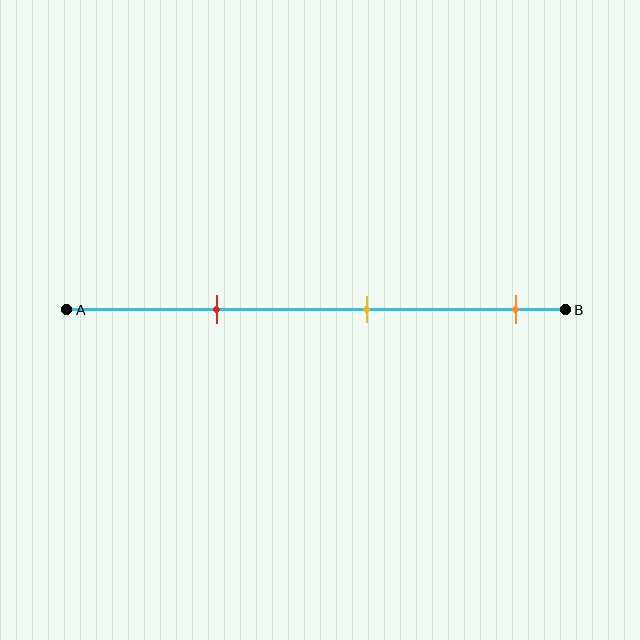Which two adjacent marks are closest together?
The red and yellow marks are the closest adjacent pair.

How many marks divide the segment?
There are 3 marks dividing the segment.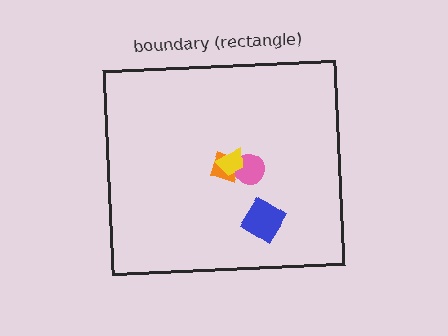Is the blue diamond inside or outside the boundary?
Inside.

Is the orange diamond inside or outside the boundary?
Inside.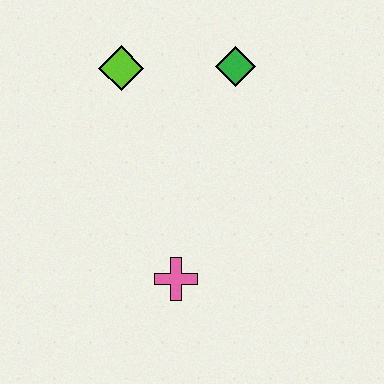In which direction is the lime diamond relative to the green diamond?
The lime diamond is to the left of the green diamond.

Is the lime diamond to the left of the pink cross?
Yes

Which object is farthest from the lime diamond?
The pink cross is farthest from the lime diamond.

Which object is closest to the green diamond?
The lime diamond is closest to the green diamond.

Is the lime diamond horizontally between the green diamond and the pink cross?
No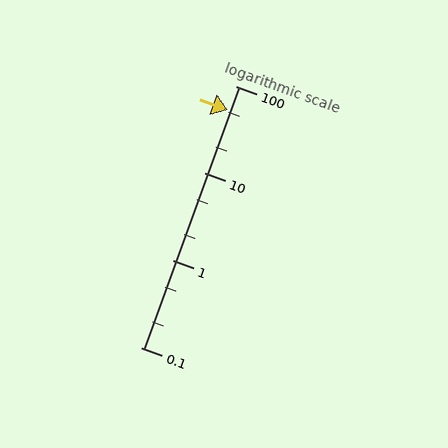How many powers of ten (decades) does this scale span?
The scale spans 3 decades, from 0.1 to 100.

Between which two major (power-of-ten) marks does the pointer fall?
The pointer is between 10 and 100.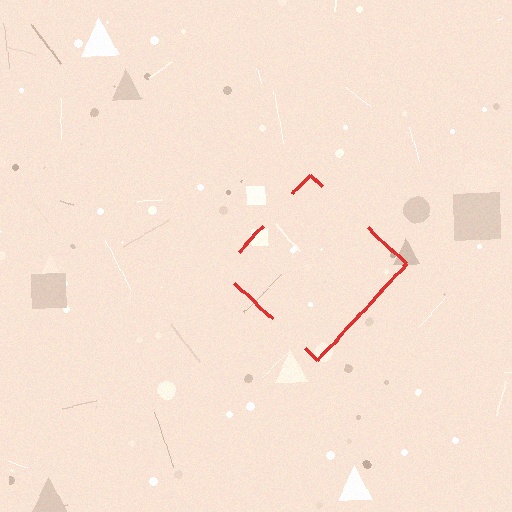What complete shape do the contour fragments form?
The contour fragments form a diamond.